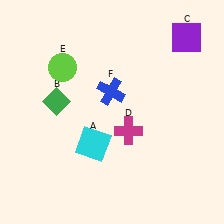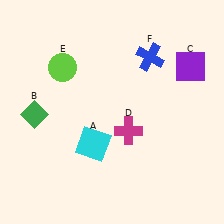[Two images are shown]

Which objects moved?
The objects that moved are: the green diamond (B), the purple square (C), the blue cross (F).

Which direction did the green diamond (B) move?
The green diamond (B) moved left.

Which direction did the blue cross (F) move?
The blue cross (F) moved right.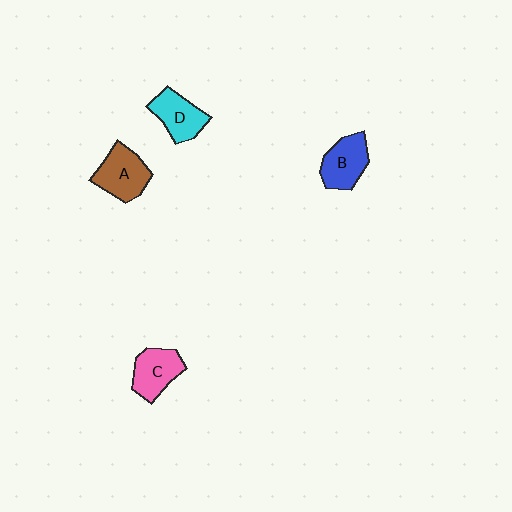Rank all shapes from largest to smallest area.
From largest to smallest: A (brown), B (blue), C (pink), D (cyan).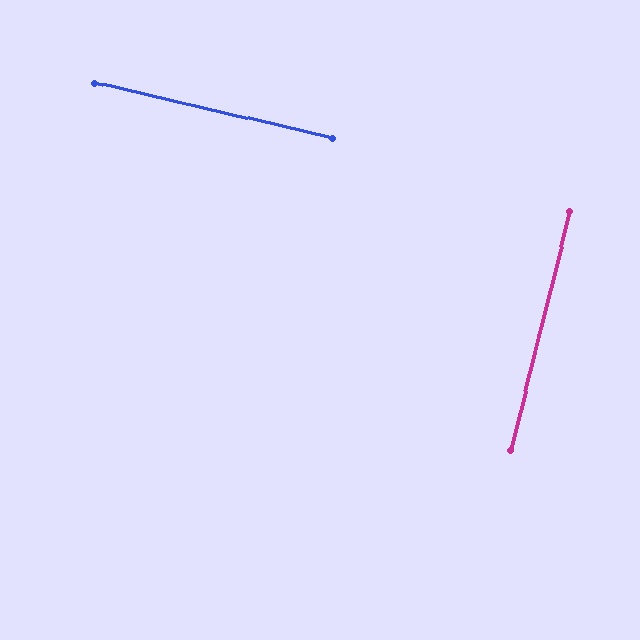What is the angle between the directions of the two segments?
Approximately 89 degrees.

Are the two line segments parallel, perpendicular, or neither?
Perpendicular — they meet at approximately 89°.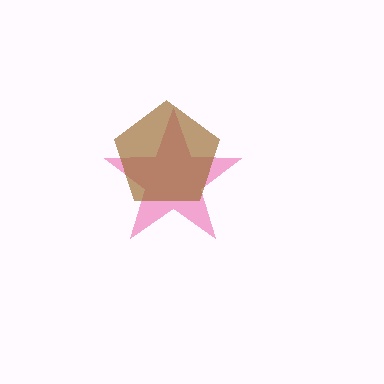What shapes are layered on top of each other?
The layered shapes are: a pink star, a brown pentagon.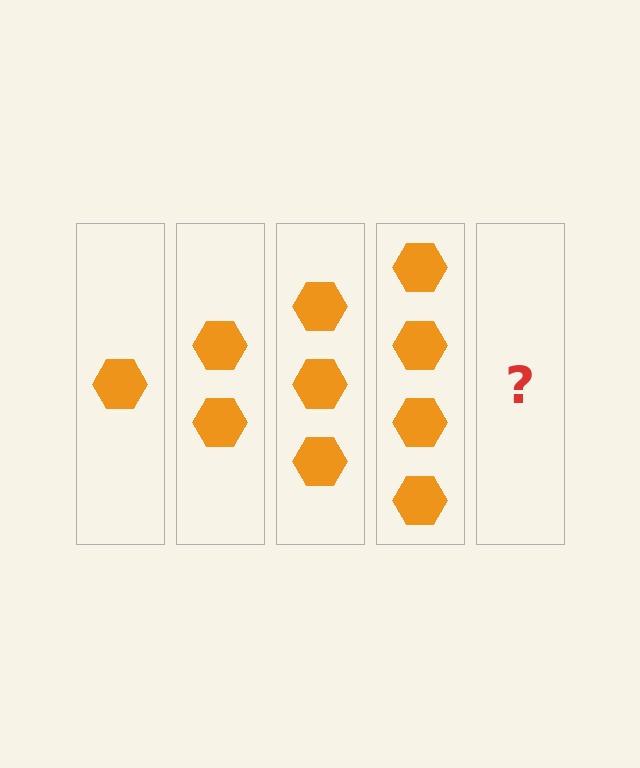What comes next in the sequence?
The next element should be 5 hexagons.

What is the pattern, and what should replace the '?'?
The pattern is that each step adds one more hexagon. The '?' should be 5 hexagons.